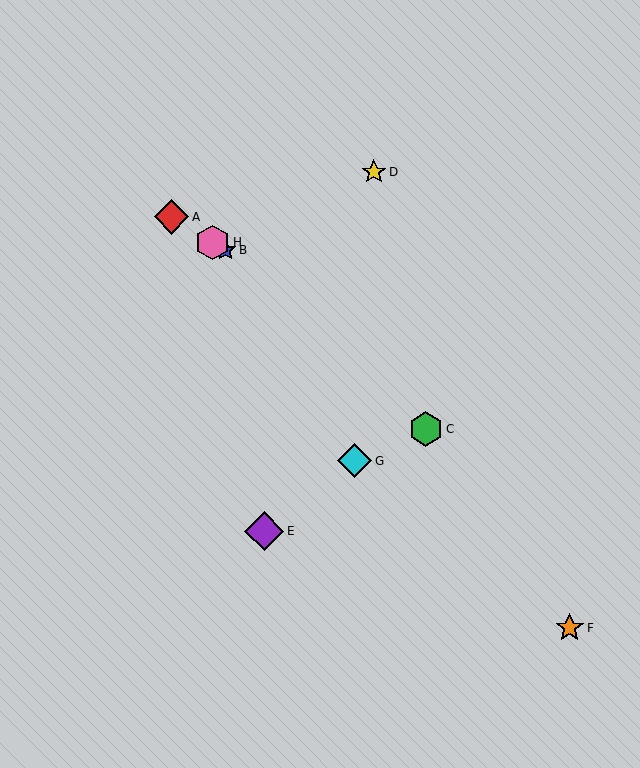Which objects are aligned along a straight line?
Objects A, B, H are aligned along a straight line.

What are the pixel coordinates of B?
Object B is at (225, 250).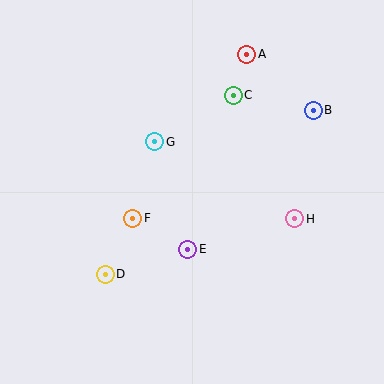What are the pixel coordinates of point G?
Point G is at (155, 142).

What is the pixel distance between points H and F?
The distance between H and F is 162 pixels.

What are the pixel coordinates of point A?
Point A is at (247, 54).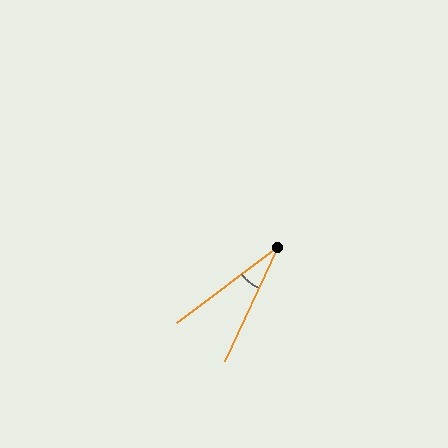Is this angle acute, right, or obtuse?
It is acute.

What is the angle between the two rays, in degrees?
Approximately 28 degrees.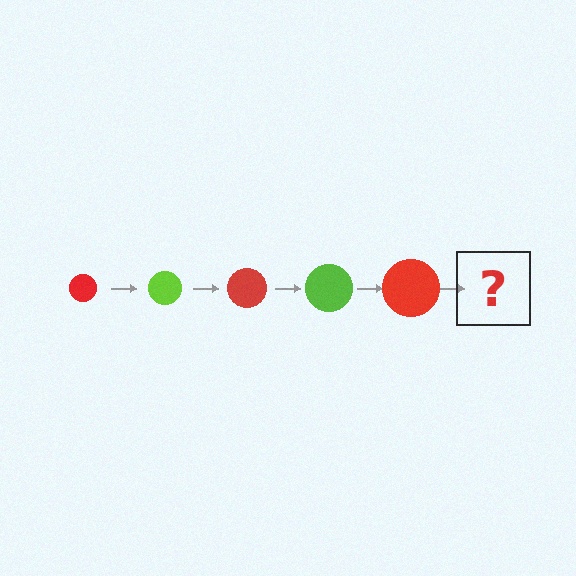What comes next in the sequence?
The next element should be a lime circle, larger than the previous one.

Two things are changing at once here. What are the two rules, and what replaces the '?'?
The two rules are that the circle grows larger each step and the color cycles through red and lime. The '?' should be a lime circle, larger than the previous one.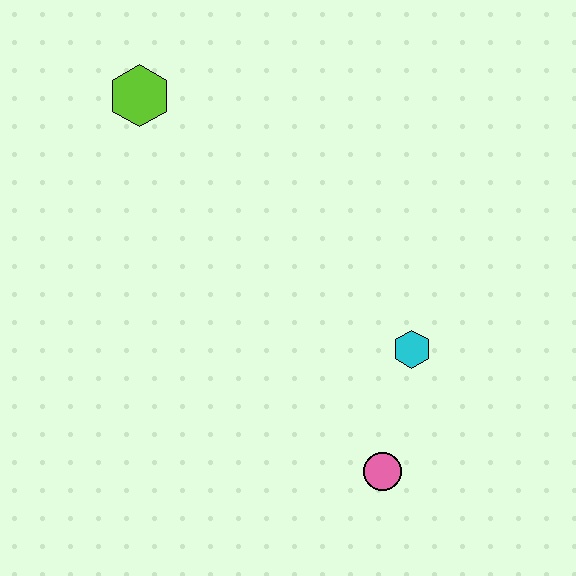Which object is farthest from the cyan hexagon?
The lime hexagon is farthest from the cyan hexagon.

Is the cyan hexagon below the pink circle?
No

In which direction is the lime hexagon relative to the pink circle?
The lime hexagon is above the pink circle.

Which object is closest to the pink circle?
The cyan hexagon is closest to the pink circle.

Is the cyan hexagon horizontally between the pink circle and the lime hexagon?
No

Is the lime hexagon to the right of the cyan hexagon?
No